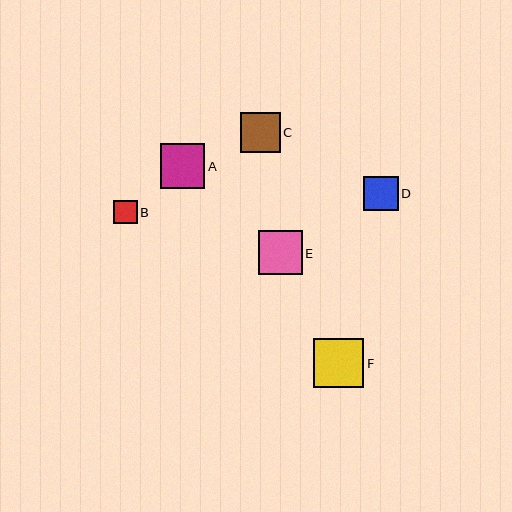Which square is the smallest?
Square B is the smallest with a size of approximately 23 pixels.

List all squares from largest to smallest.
From largest to smallest: F, A, E, C, D, B.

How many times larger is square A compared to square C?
Square A is approximately 1.1 times the size of square C.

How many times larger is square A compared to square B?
Square A is approximately 1.9 times the size of square B.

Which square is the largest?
Square F is the largest with a size of approximately 50 pixels.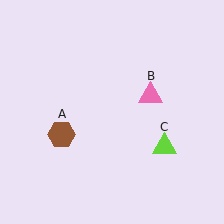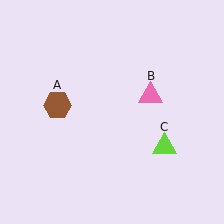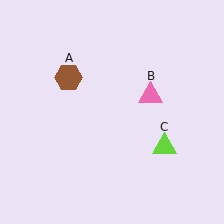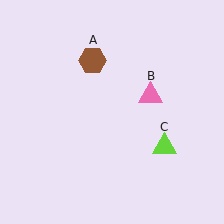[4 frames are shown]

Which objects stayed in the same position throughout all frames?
Pink triangle (object B) and lime triangle (object C) remained stationary.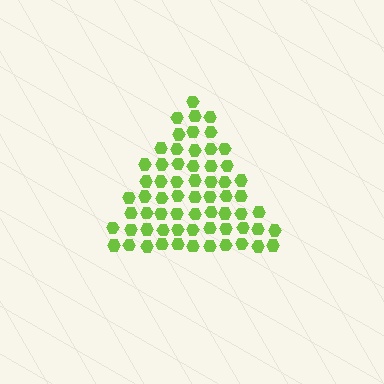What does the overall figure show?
The overall figure shows a triangle.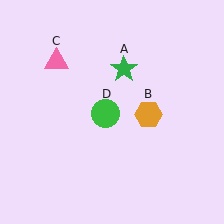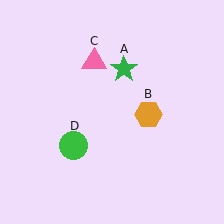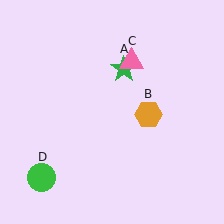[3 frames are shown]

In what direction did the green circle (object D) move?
The green circle (object D) moved down and to the left.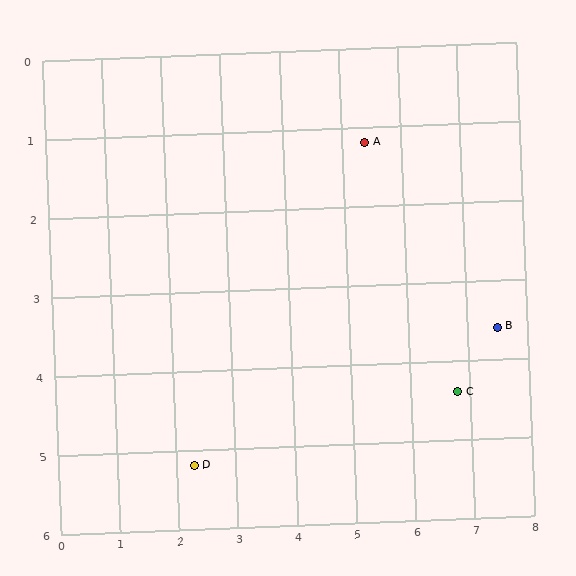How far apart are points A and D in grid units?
Points A and D are about 5.1 grid units apart.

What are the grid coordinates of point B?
Point B is at approximately (7.5, 3.6).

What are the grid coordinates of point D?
Point D is at approximately (2.3, 5.2).